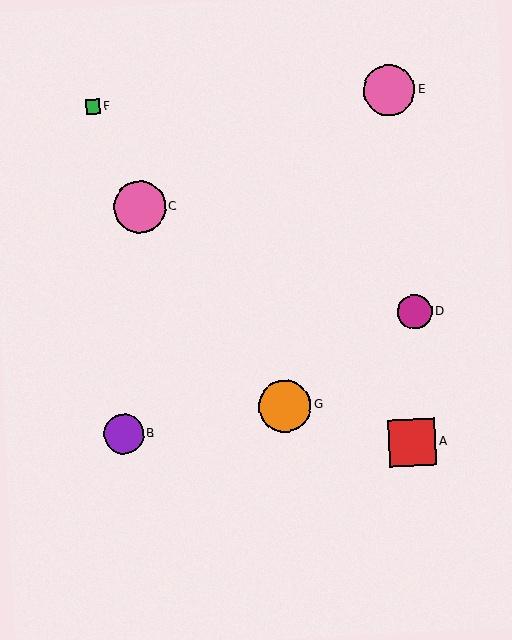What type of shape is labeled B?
Shape B is a purple circle.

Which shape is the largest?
The pink circle (labeled C) is the largest.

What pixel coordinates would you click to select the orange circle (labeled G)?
Click at (285, 406) to select the orange circle G.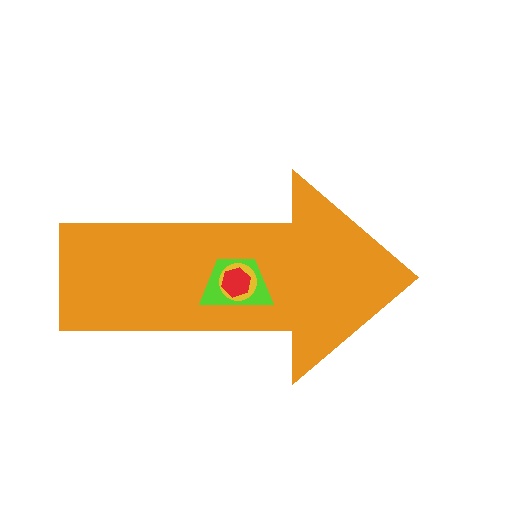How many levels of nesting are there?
4.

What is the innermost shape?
The red hexagon.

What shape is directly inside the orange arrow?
The lime trapezoid.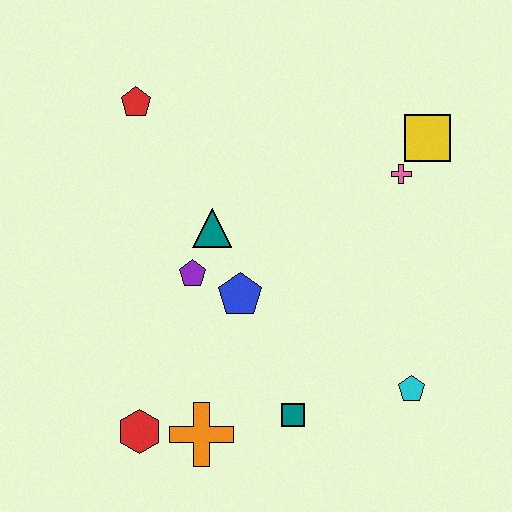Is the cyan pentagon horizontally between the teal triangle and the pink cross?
No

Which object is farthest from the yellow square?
The red hexagon is farthest from the yellow square.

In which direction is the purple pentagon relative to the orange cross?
The purple pentagon is above the orange cross.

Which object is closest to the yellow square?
The pink cross is closest to the yellow square.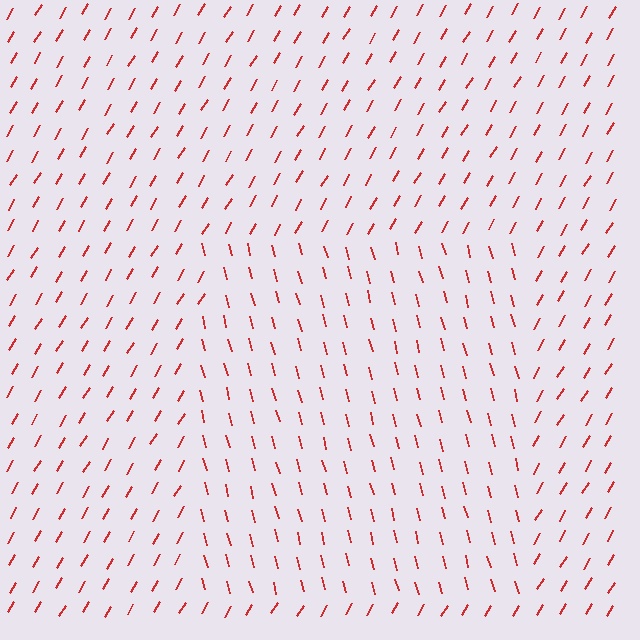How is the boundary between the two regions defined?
The boundary is defined purely by a change in line orientation (approximately 45 degrees difference). All lines are the same color and thickness.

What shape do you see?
I see a rectangle.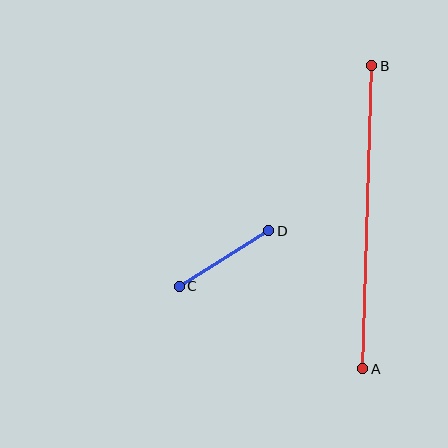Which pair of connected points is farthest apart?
Points A and B are farthest apart.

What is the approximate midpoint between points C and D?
The midpoint is at approximately (224, 258) pixels.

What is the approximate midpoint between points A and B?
The midpoint is at approximately (367, 217) pixels.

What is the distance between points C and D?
The distance is approximately 105 pixels.